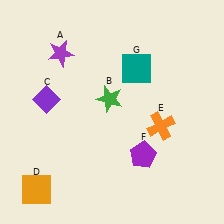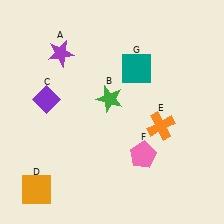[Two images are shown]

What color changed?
The pentagon (F) changed from purple in Image 1 to pink in Image 2.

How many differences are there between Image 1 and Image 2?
There is 1 difference between the two images.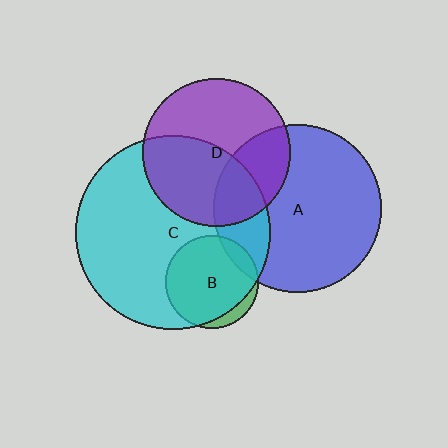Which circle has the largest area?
Circle C (cyan).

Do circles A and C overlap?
Yes.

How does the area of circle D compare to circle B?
Approximately 2.5 times.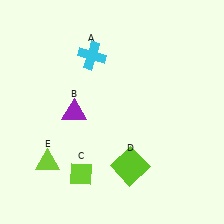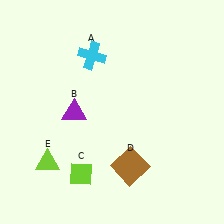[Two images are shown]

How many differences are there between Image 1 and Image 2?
There is 1 difference between the two images.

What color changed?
The square (D) changed from lime in Image 1 to brown in Image 2.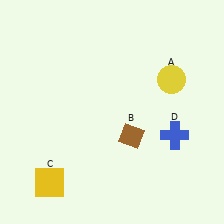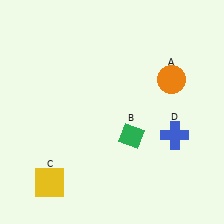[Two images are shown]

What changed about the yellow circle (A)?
In Image 1, A is yellow. In Image 2, it changed to orange.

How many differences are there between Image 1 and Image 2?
There are 2 differences between the two images.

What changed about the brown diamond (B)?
In Image 1, B is brown. In Image 2, it changed to green.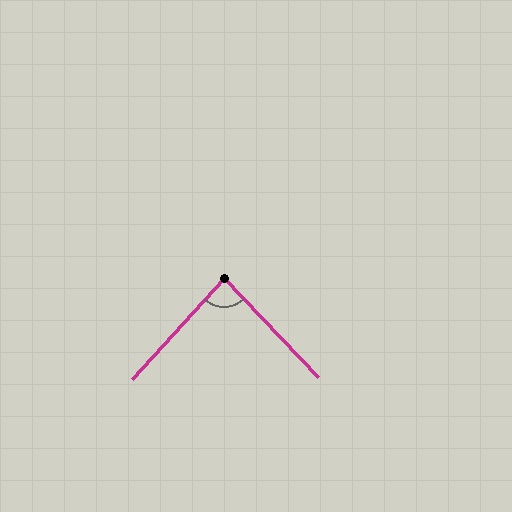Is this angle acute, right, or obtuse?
It is approximately a right angle.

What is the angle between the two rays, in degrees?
Approximately 86 degrees.